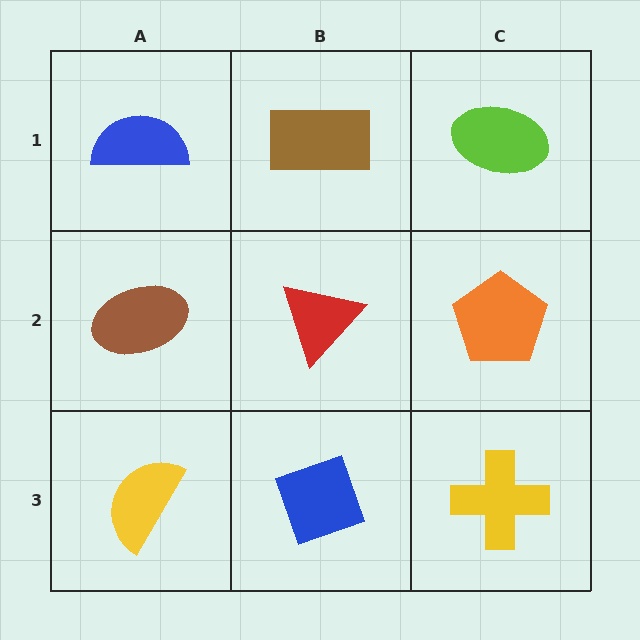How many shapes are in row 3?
3 shapes.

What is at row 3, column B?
A blue diamond.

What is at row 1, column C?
A lime ellipse.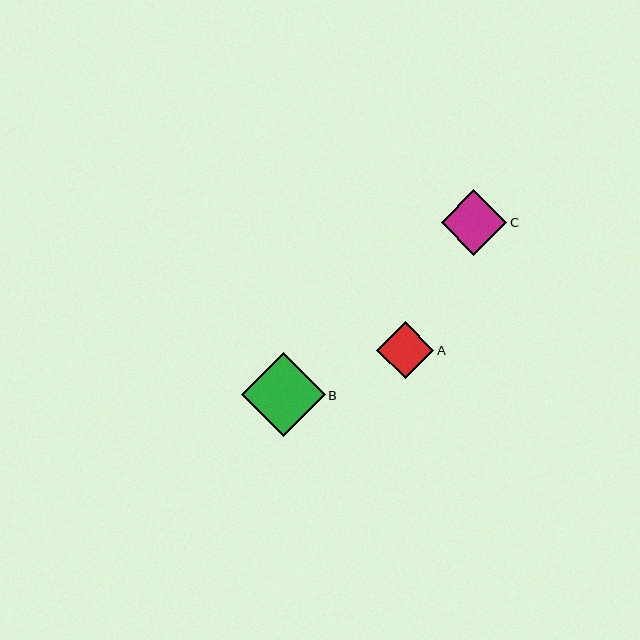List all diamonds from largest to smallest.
From largest to smallest: B, C, A.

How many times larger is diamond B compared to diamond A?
Diamond B is approximately 1.5 times the size of diamond A.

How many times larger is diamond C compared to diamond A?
Diamond C is approximately 1.2 times the size of diamond A.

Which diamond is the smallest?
Diamond A is the smallest with a size of approximately 57 pixels.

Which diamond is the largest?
Diamond B is the largest with a size of approximately 84 pixels.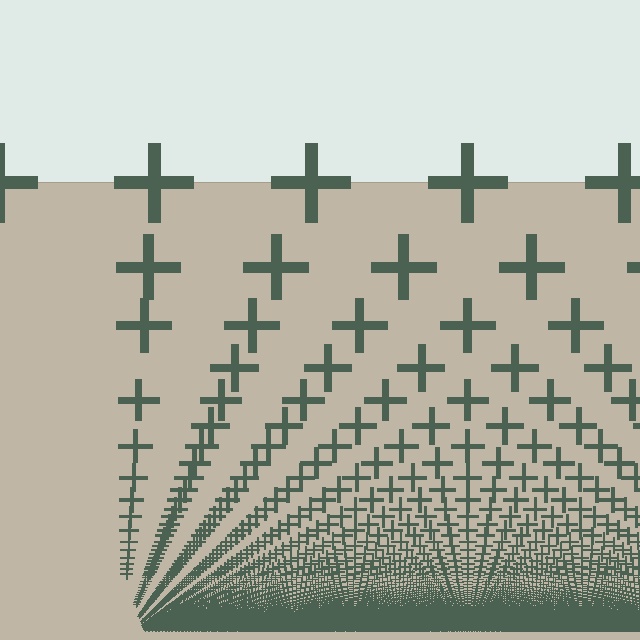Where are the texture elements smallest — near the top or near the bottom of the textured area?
Near the bottom.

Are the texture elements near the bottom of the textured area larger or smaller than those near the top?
Smaller. The gradient is inverted — elements near the bottom are smaller and denser.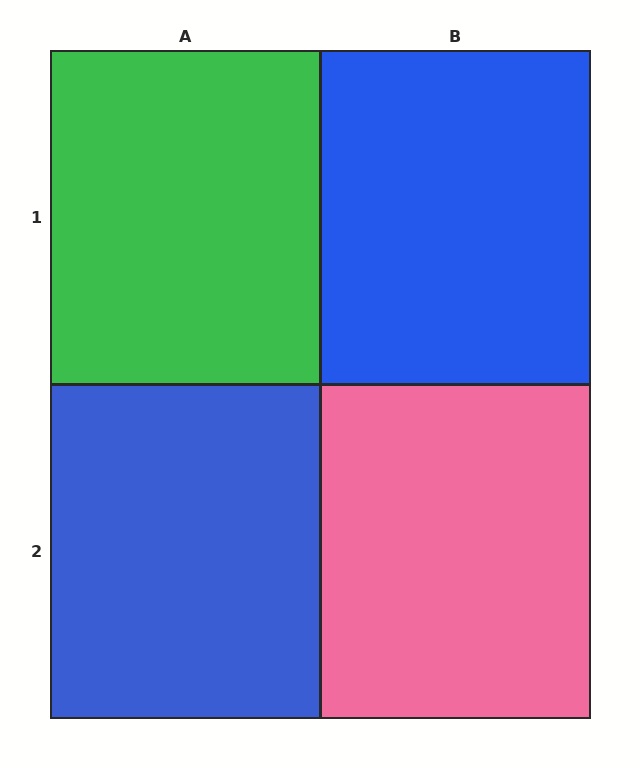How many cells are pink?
1 cell is pink.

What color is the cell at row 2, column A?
Blue.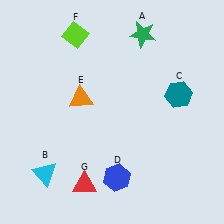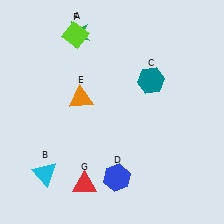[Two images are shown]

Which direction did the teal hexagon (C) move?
The teal hexagon (C) moved left.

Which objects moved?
The objects that moved are: the green star (A), the teal hexagon (C).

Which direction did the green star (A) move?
The green star (A) moved left.